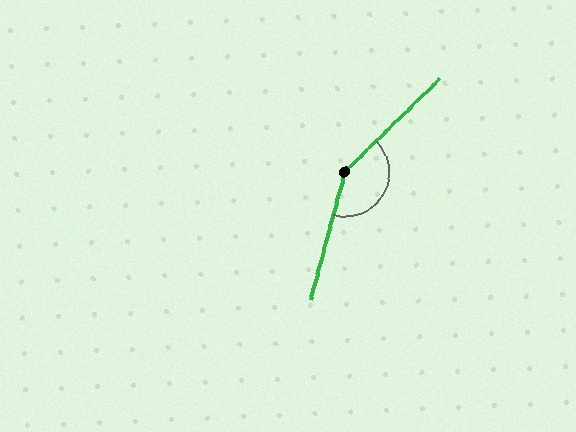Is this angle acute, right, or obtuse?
It is obtuse.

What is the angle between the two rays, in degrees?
Approximately 150 degrees.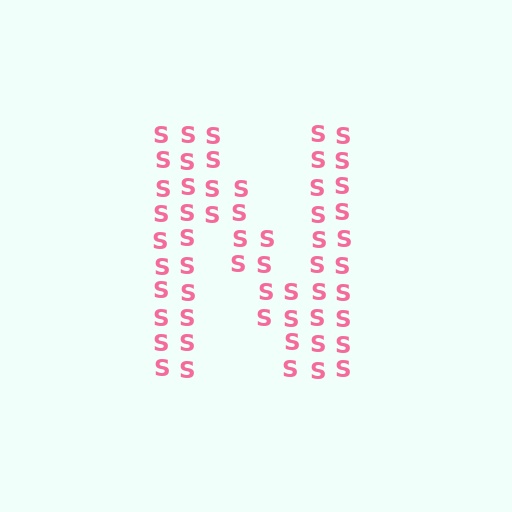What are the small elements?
The small elements are letter S's.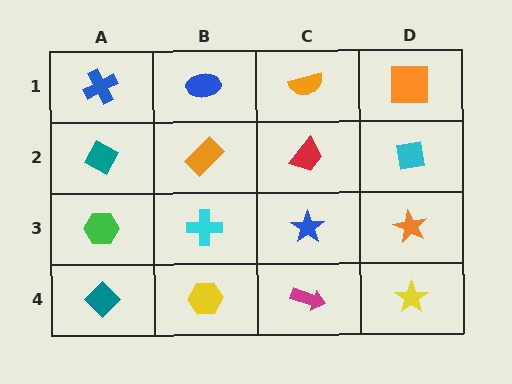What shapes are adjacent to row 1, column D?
A cyan square (row 2, column D), an orange semicircle (row 1, column C).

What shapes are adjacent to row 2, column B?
A blue ellipse (row 1, column B), a cyan cross (row 3, column B), a teal diamond (row 2, column A), a red trapezoid (row 2, column C).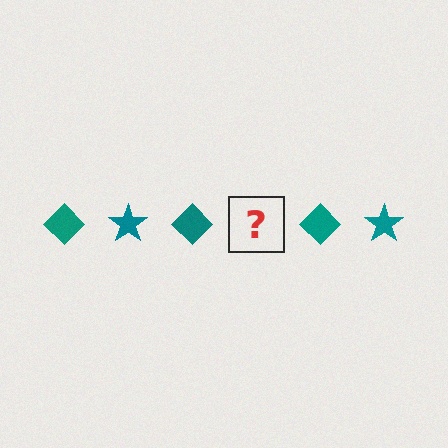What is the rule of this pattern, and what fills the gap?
The rule is that the pattern cycles through diamond, star shapes in teal. The gap should be filled with a teal star.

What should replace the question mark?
The question mark should be replaced with a teal star.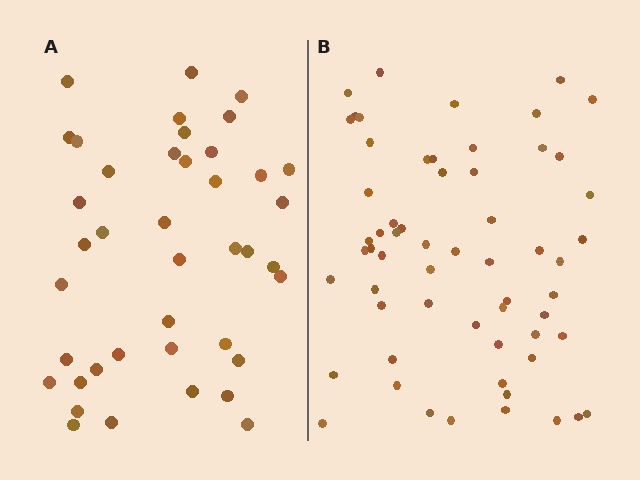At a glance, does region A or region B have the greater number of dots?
Region B (the right region) has more dots.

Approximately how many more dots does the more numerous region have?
Region B has approximately 20 more dots than region A.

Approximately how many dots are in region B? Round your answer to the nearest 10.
About 60 dots.